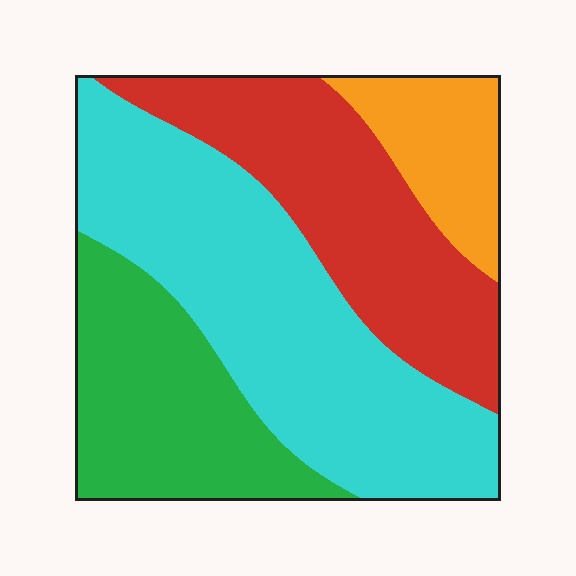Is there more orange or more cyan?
Cyan.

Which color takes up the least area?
Orange, at roughly 10%.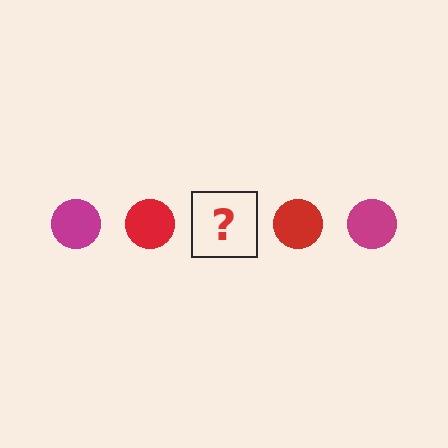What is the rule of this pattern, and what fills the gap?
The rule is that the pattern cycles through magenta, red circles. The gap should be filled with a magenta circle.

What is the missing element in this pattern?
The missing element is a magenta circle.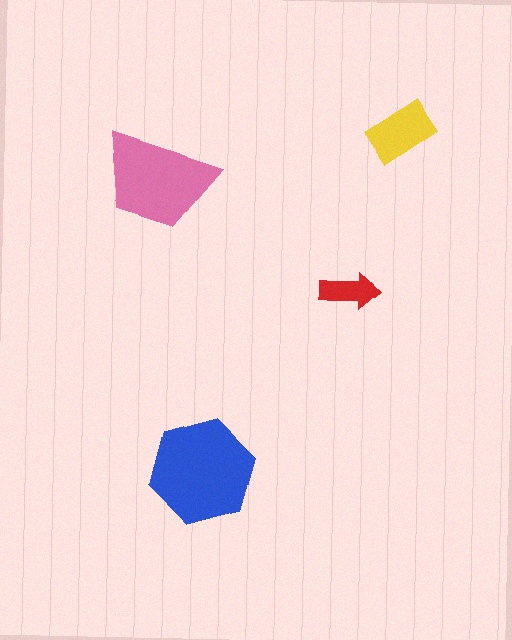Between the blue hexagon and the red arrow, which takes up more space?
The blue hexagon.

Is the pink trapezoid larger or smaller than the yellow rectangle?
Larger.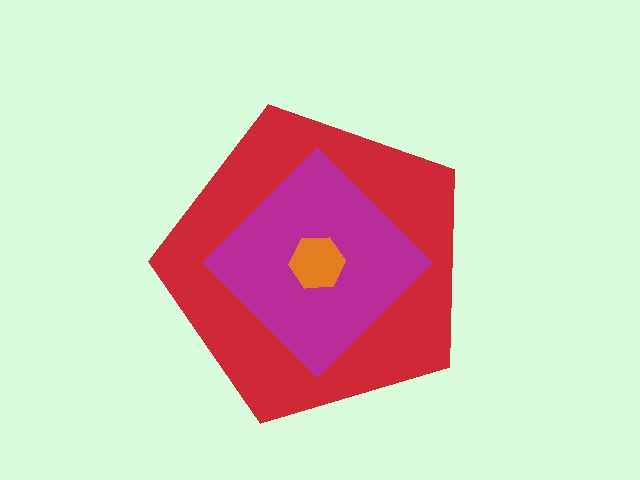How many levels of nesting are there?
3.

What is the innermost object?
The orange hexagon.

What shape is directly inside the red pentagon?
The magenta diamond.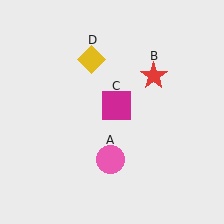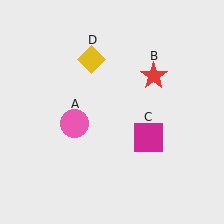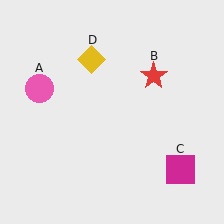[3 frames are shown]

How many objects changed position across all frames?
2 objects changed position: pink circle (object A), magenta square (object C).